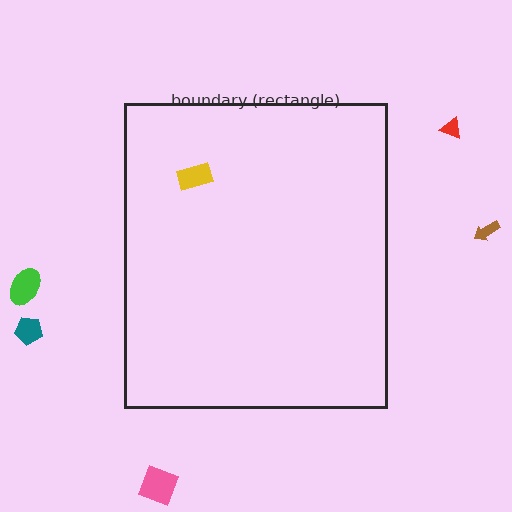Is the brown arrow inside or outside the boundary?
Outside.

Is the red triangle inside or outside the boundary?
Outside.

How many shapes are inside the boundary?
1 inside, 5 outside.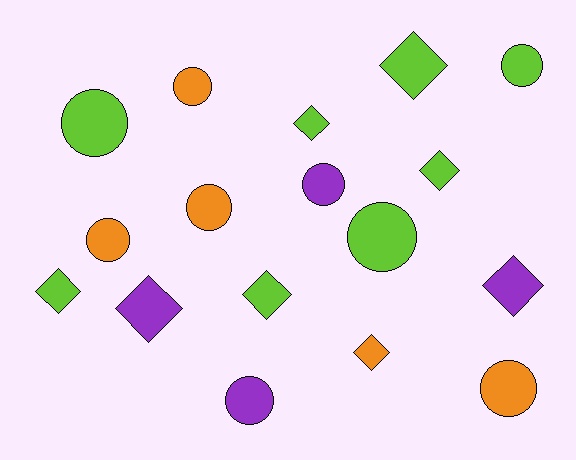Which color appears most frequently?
Lime, with 8 objects.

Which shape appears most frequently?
Circle, with 9 objects.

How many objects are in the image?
There are 17 objects.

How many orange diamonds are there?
There is 1 orange diamond.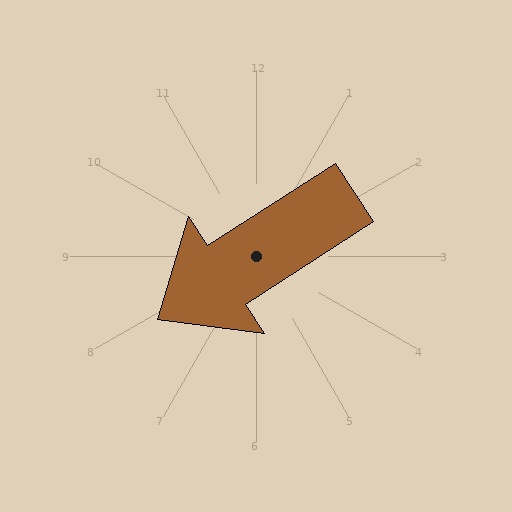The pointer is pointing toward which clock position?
Roughly 8 o'clock.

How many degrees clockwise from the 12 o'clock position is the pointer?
Approximately 237 degrees.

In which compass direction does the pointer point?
Southwest.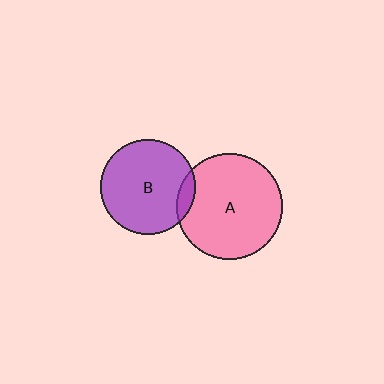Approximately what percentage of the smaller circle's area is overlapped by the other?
Approximately 10%.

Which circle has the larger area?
Circle A (pink).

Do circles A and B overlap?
Yes.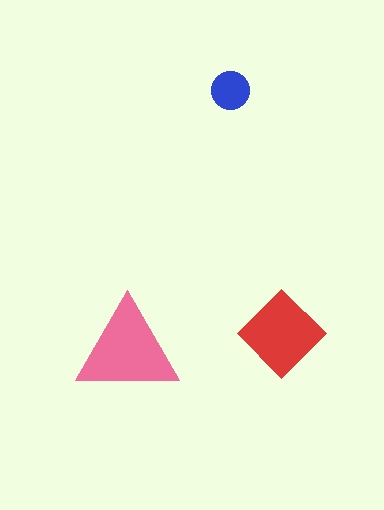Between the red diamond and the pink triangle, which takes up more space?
The pink triangle.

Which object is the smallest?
The blue circle.